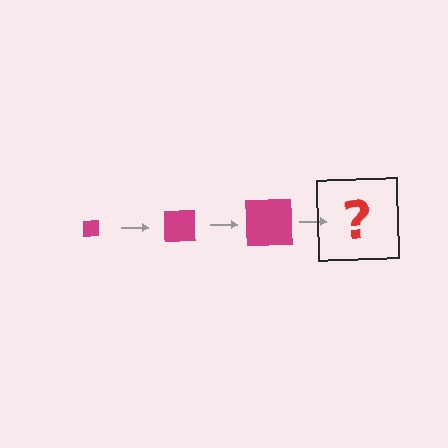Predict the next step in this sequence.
The next step is a magenta square, larger than the previous one.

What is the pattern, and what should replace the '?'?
The pattern is that the square gets progressively larger each step. The '?' should be a magenta square, larger than the previous one.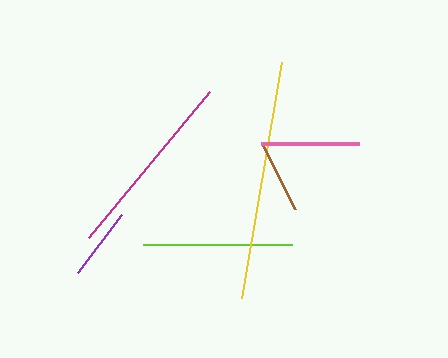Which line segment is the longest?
The yellow line is the longest at approximately 240 pixels.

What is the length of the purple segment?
The purple segment is approximately 73 pixels long.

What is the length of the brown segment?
The brown segment is approximately 71 pixels long.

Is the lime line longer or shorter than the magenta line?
The magenta line is longer than the lime line.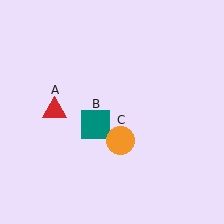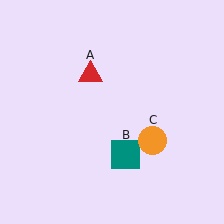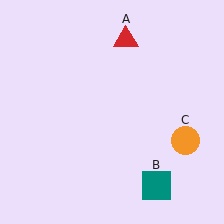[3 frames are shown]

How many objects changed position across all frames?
3 objects changed position: red triangle (object A), teal square (object B), orange circle (object C).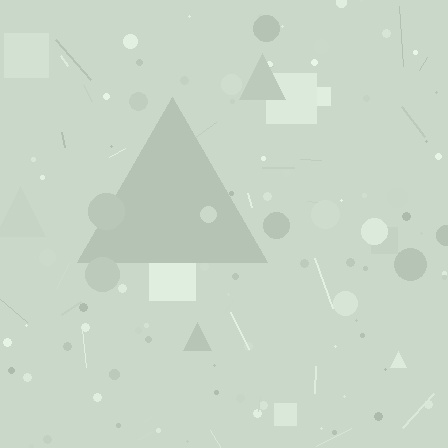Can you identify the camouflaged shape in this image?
The camouflaged shape is a triangle.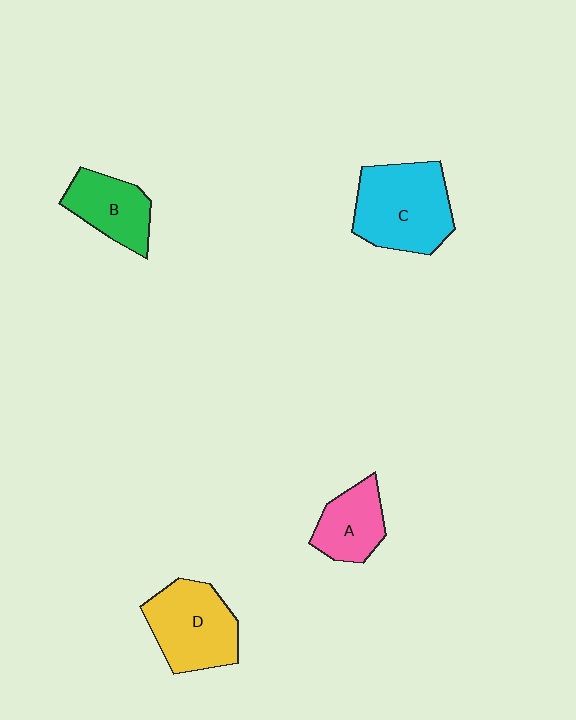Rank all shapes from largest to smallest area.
From largest to smallest: C (cyan), D (yellow), B (green), A (pink).